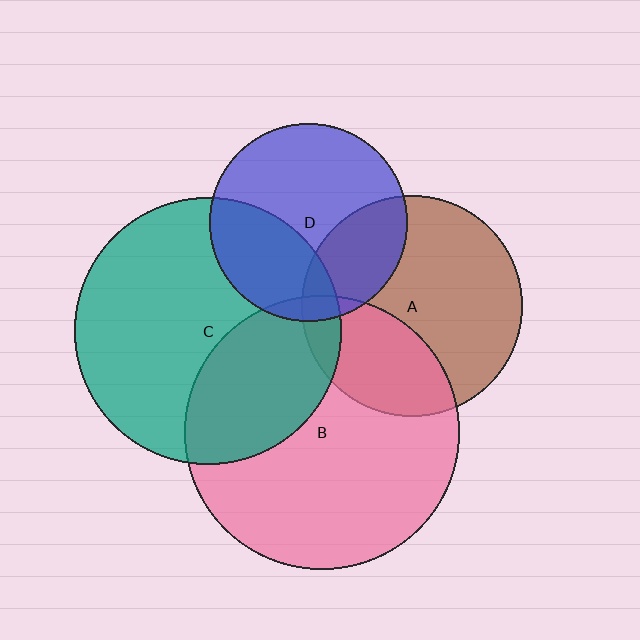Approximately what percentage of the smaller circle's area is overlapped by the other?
Approximately 35%.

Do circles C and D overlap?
Yes.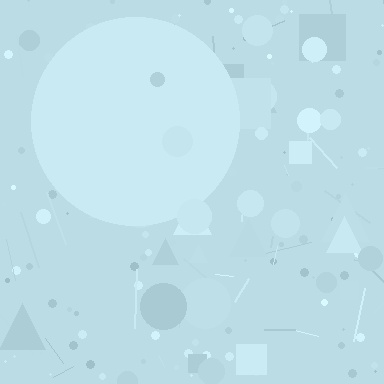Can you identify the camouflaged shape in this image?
The camouflaged shape is a circle.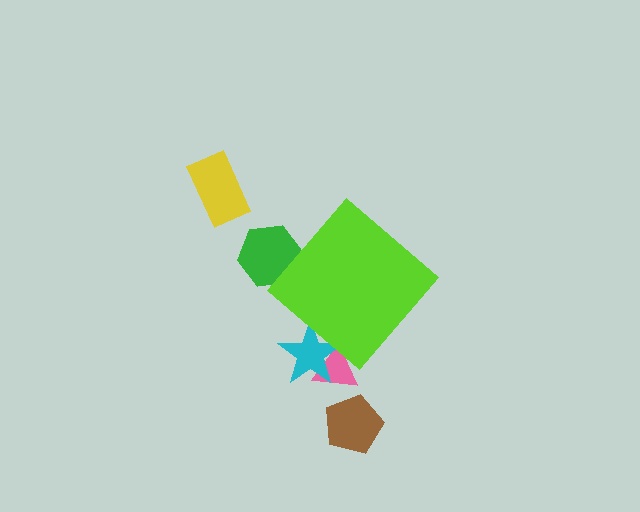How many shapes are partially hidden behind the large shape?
3 shapes are partially hidden.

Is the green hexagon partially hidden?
Yes, the green hexagon is partially hidden behind the lime diamond.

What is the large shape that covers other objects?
A lime diamond.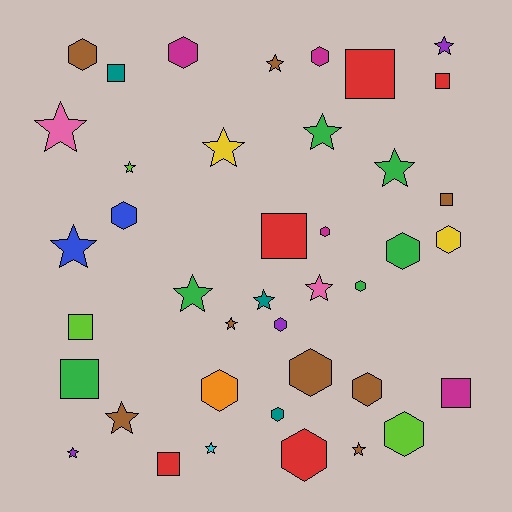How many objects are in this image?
There are 40 objects.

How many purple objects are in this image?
There are 3 purple objects.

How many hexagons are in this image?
There are 15 hexagons.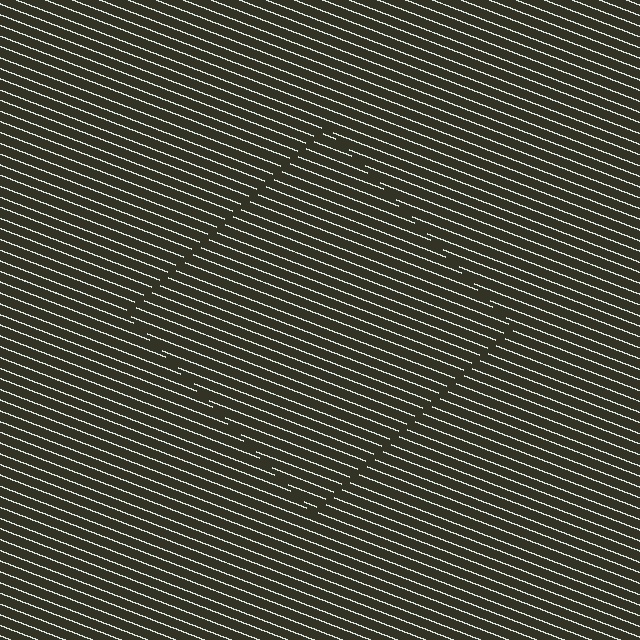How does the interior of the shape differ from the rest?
The interior of the shape contains the same grating, shifted by half a period — the contour is defined by the phase discontinuity where line-ends from the inner and outer gratings abut.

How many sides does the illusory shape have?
4 sides — the line-ends trace a square.